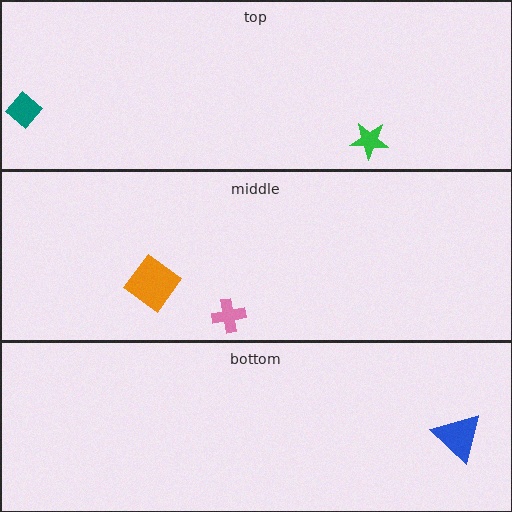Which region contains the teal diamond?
The top region.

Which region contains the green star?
The top region.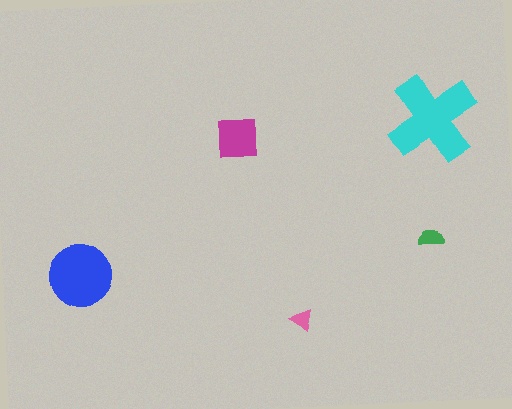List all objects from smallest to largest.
The pink triangle, the green semicircle, the magenta square, the blue circle, the cyan cross.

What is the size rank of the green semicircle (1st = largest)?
4th.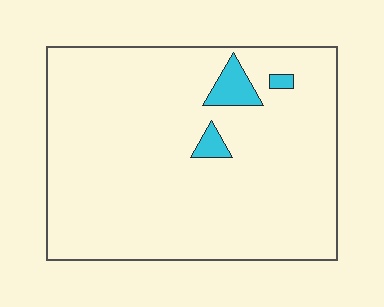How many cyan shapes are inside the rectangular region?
3.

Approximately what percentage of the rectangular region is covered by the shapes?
Approximately 5%.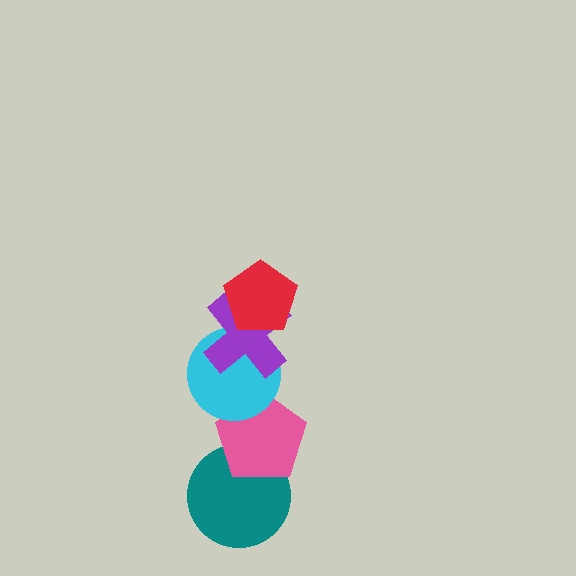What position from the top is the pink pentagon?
The pink pentagon is 4th from the top.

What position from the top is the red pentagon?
The red pentagon is 1st from the top.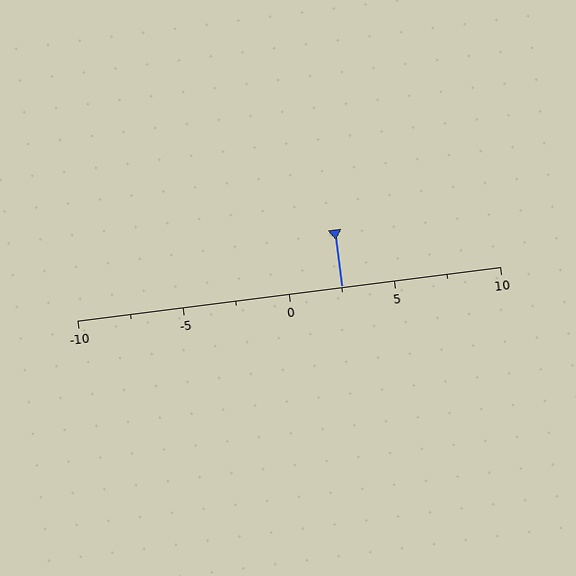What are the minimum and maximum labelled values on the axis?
The axis runs from -10 to 10.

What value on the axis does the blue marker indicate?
The marker indicates approximately 2.5.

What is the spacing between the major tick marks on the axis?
The major ticks are spaced 5 apart.